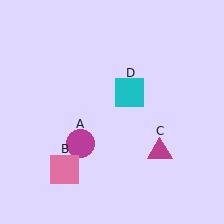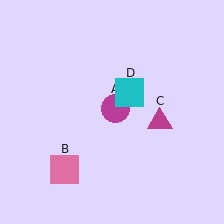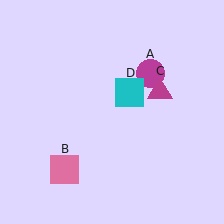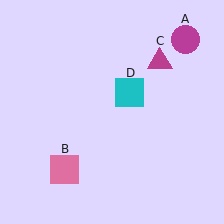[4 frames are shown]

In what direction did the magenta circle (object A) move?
The magenta circle (object A) moved up and to the right.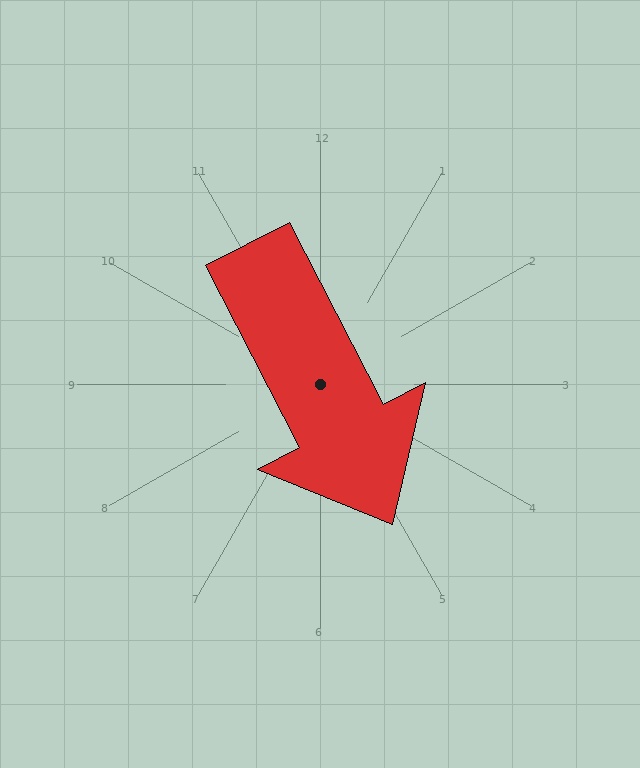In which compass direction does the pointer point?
Southeast.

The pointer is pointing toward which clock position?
Roughly 5 o'clock.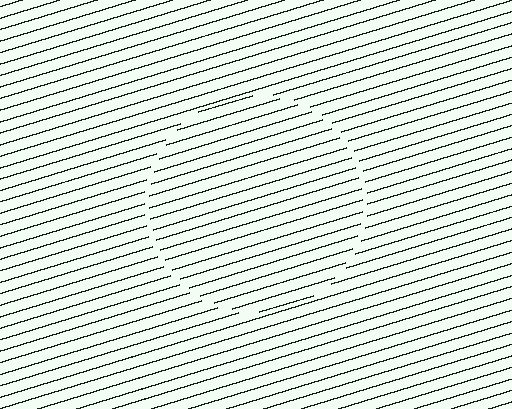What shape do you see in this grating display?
An illusory circle. The interior of the shape contains the same grating, shifted by half a period — the contour is defined by the phase discontinuity where line-ends from the inner and outer gratings abut.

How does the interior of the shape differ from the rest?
The interior of the shape contains the same grating, shifted by half a period — the contour is defined by the phase discontinuity where line-ends from the inner and outer gratings abut.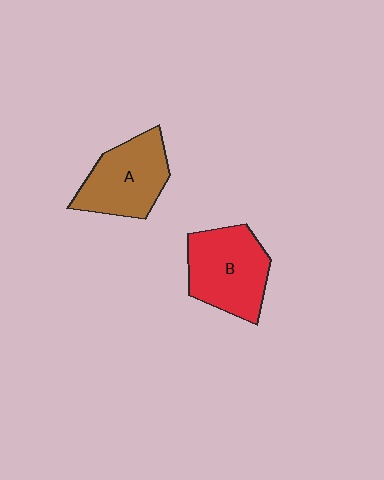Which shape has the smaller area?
Shape A (brown).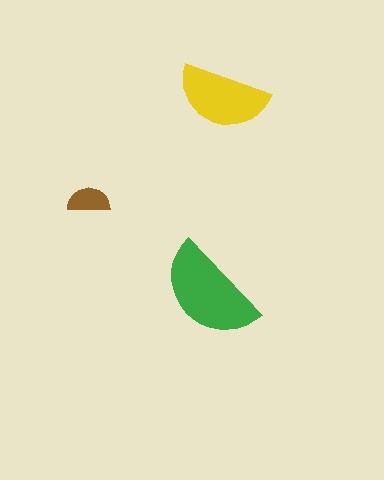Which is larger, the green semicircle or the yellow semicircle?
The green one.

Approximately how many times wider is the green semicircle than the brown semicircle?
About 2.5 times wider.